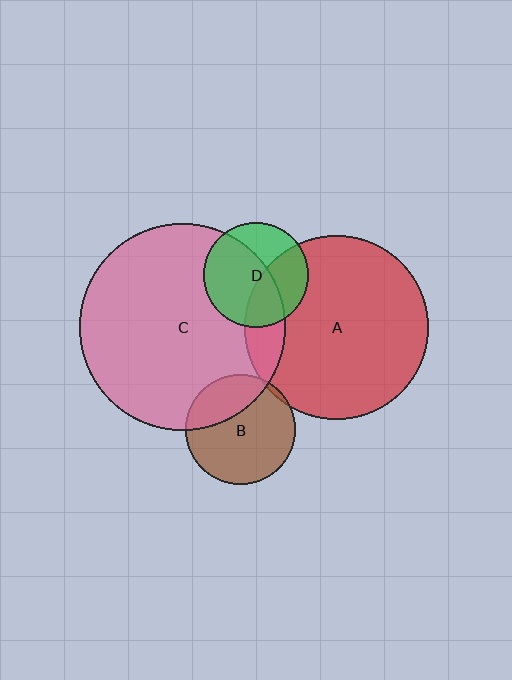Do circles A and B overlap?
Yes.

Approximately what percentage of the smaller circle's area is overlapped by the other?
Approximately 5%.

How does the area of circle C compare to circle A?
Approximately 1.3 times.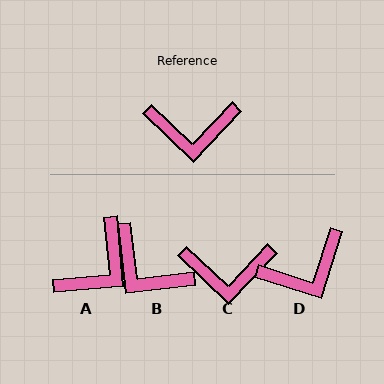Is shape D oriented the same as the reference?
No, it is off by about 25 degrees.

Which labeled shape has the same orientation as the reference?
C.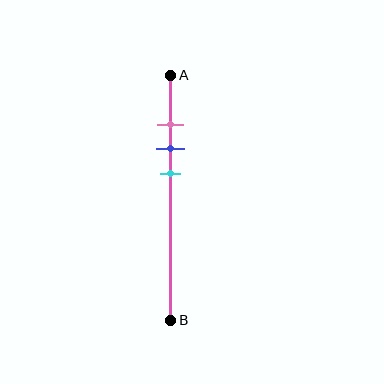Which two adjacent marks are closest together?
The pink and blue marks are the closest adjacent pair.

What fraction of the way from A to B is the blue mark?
The blue mark is approximately 30% (0.3) of the way from A to B.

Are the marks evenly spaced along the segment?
Yes, the marks are approximately evenly spaced.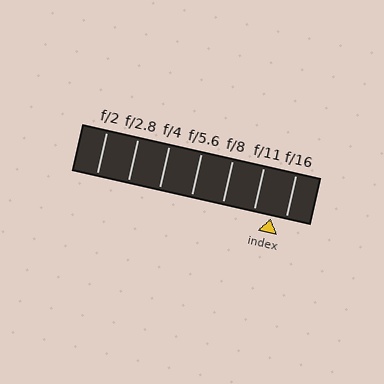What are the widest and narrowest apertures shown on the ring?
The widest aperture shown is f/2 and the narrowest is f/16.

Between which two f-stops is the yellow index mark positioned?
The index mark is between f/11 and f/16.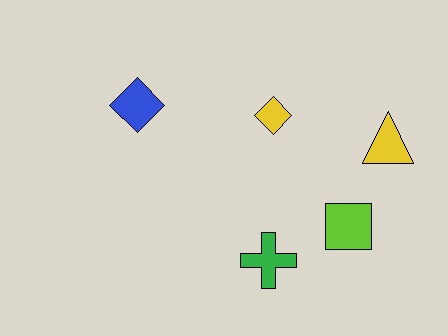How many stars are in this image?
There are no stars.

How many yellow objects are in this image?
There are 2 yellow objects.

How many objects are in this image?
There are 5 objects.